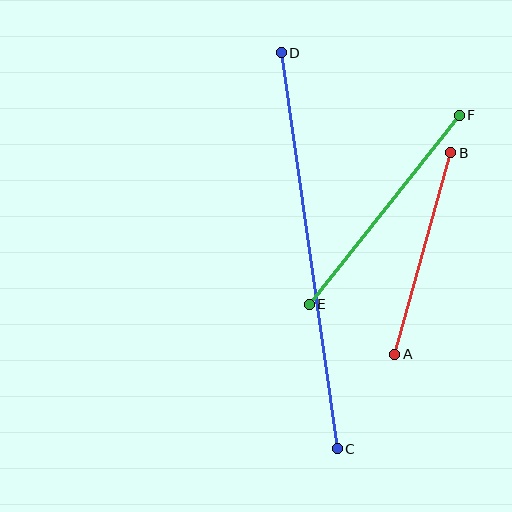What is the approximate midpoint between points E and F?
The midpoint is at approximately (384, 210) pixels.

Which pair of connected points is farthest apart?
Points C and D are farthest apart.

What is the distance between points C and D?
The distance is approximately 400 pixels.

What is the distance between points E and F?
The distance is approximately 241 pixels.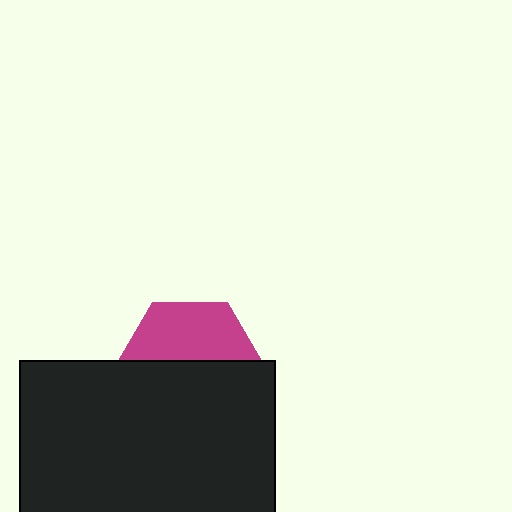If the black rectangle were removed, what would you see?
You would see the complete magenta hexagon.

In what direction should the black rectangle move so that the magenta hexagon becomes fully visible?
The black rectangle should move down. That is the shortest direction to clear the overlap and leave the magenta hexagon fully visible.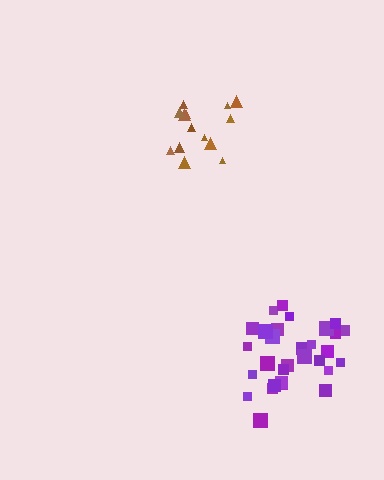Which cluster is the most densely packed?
Purple.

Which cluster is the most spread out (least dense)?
Brown.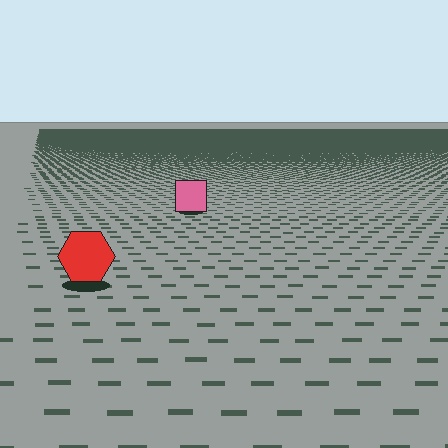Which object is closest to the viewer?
The red hexagon is closest. The texture marks near it are larger and more spread out.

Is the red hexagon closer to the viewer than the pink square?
Yes. The red hexagon is closer — you can tell from the texture gradient: the ground texture is coarser near it.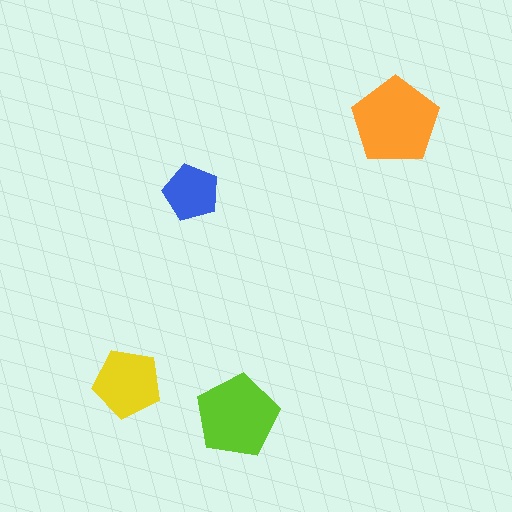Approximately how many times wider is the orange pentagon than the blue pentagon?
About 1.5 times wider.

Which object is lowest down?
The lime pentagon is bottommost.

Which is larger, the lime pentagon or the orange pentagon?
The orange one.